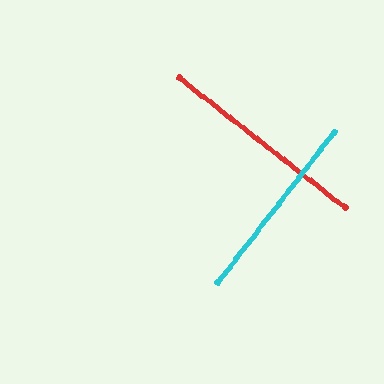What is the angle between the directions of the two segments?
Approximately 90 degrees.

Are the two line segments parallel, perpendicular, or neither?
Perpendicular — they meet at approximately 90°.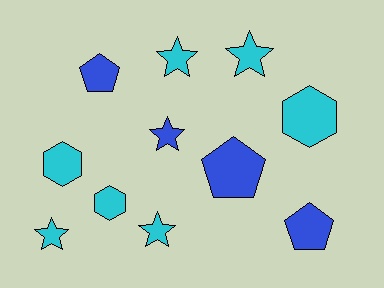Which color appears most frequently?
Cyan, with 7 objects.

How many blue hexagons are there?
There are no blue hexagons.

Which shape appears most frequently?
Star, with 5 objects.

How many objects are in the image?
There are 11 objects.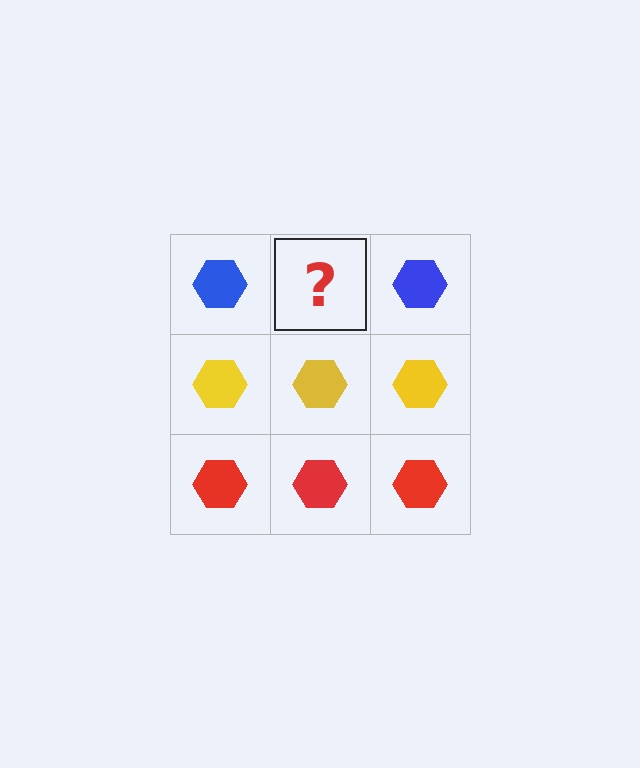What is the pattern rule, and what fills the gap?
The rule is that each row has a consistent color. The gap should be filled with a blue hexagon.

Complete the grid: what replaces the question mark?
The question mark should be replaced with a blue hexagon.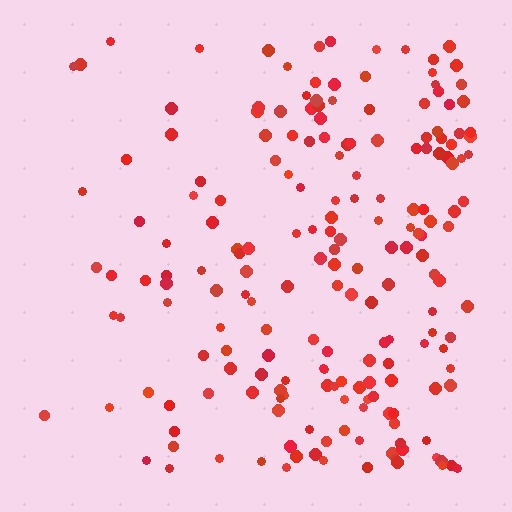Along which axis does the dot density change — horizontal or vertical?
Horizontal.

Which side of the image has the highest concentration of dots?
The right.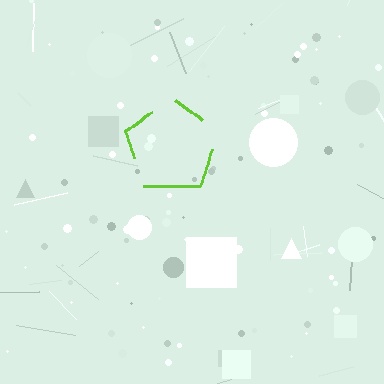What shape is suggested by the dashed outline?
The dashed outline suggests a pentagon.